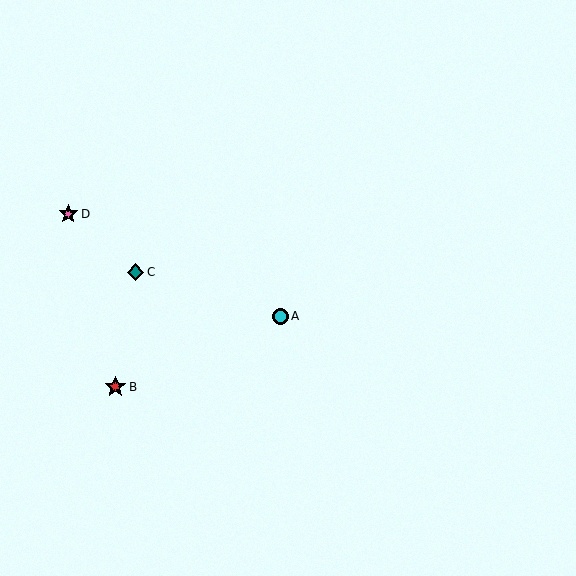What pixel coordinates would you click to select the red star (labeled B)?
Click at (115, 387) to select the red star B.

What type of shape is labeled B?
Shape B is a red star.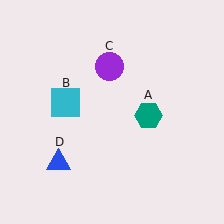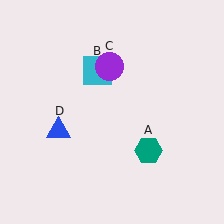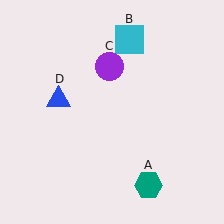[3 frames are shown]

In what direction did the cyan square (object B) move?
The cyan square (object B) moved up and to the right.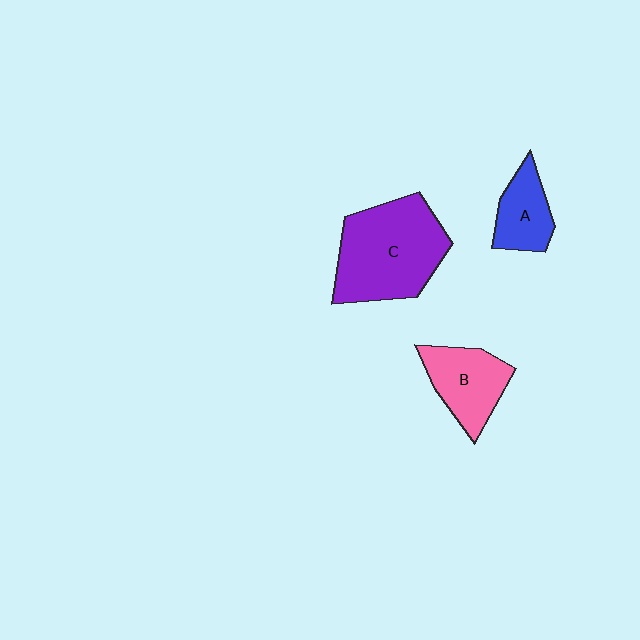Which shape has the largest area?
Shape C (purple).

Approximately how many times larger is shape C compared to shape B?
Approximately 1.8 times.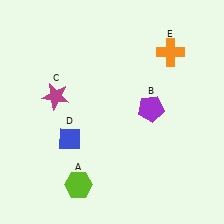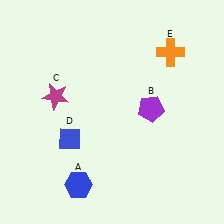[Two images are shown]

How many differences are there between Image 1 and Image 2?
There is 1 difference between the two images.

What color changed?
The hexagon (A) changed from lime in Image 1 to blue in Image 2.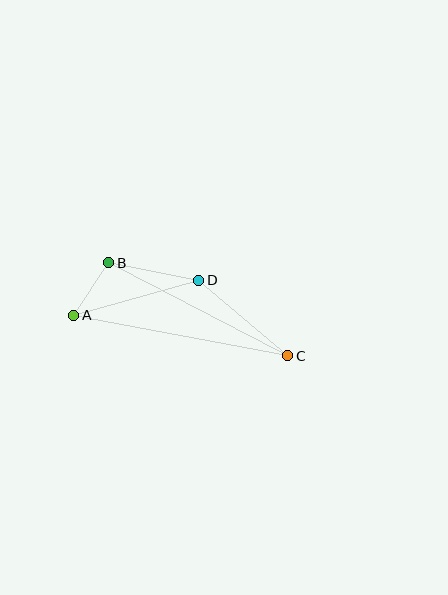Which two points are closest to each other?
Points A and B are closest to each other.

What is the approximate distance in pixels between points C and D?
The distance between C and D is approximately 117 pixels.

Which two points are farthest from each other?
Points A and C are farthest from each other.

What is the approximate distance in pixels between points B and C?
The distance between B and C is approximately 202 pixels.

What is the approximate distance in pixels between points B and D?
The distance between B and D is approximately 92 pixels.